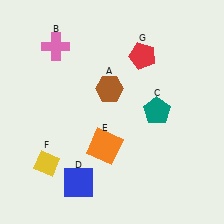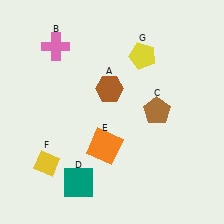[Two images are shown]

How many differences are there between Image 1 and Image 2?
There are 3 differences between the two images.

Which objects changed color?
C changed from teal to brown. D changed from blue to teal. G changed from red to yellow.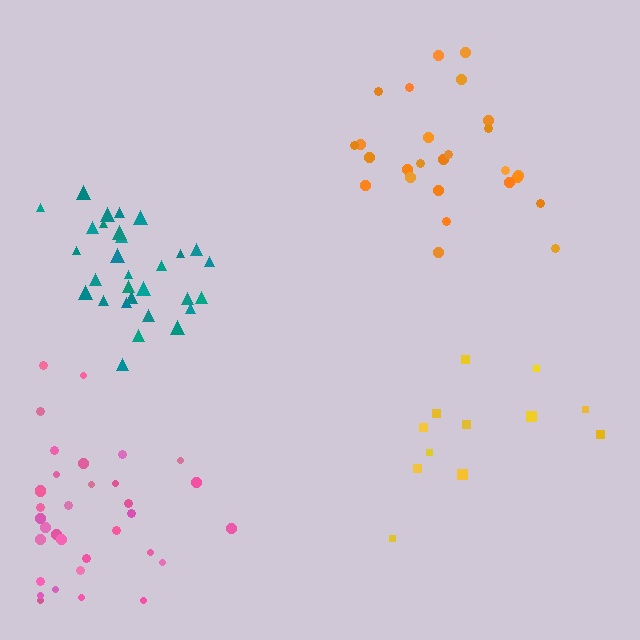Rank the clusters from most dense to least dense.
teal, pink, orange, yellow.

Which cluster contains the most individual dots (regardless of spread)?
Pink (34).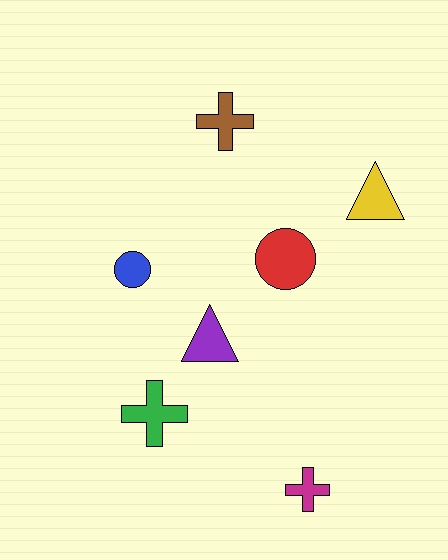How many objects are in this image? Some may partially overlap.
There are 7 objects.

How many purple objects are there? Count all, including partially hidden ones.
There is 1 purple object.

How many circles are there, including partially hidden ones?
There are 2 circles.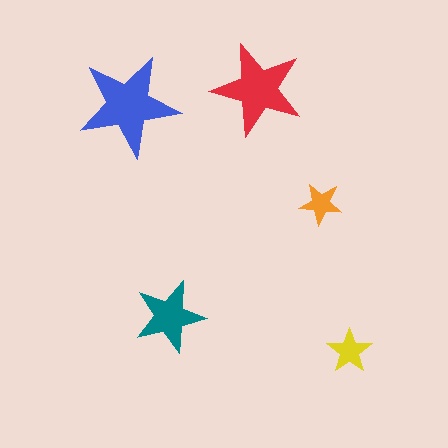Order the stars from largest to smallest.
the blue one, the red one, the teal one, the yellow one, the orange one.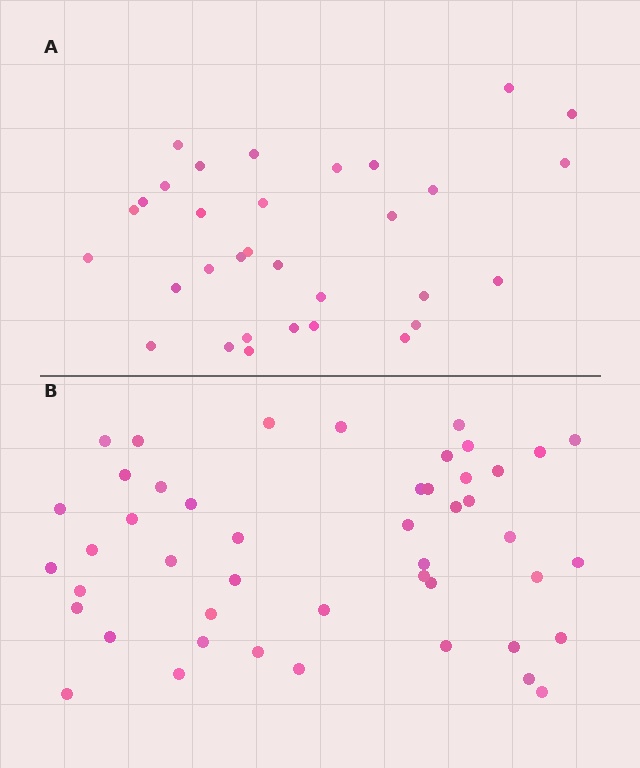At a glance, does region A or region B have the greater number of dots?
Region B (the bottom region) has more dots.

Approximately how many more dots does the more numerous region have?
Region B has approximately 15 more dots than region A.